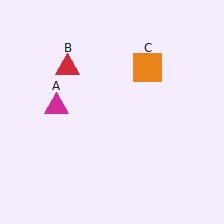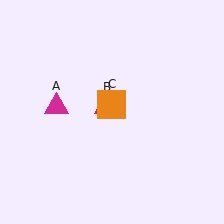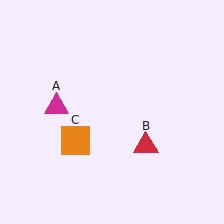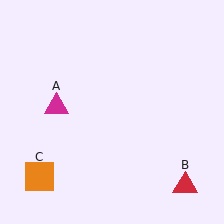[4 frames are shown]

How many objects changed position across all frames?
2 objects changed position: red triangle (object B), orange square (object C).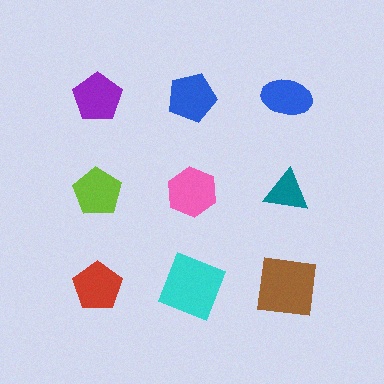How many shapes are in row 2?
3 shapes.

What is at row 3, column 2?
A cyan square.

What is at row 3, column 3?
A brown square.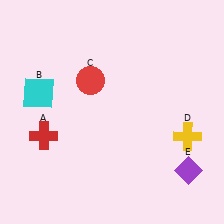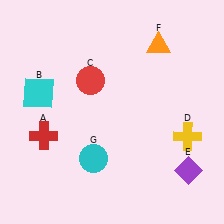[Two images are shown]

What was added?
An orange triangle (F), a cyan circle (G) were added in Image 2.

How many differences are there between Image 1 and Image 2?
There are 2 differences between the two images.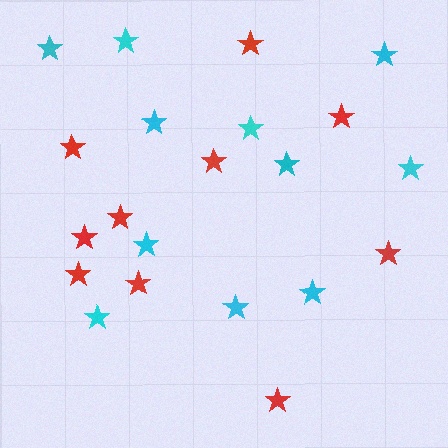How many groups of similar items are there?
There are 2 groups: one group of cyan stars (11) and one group of red stars (10).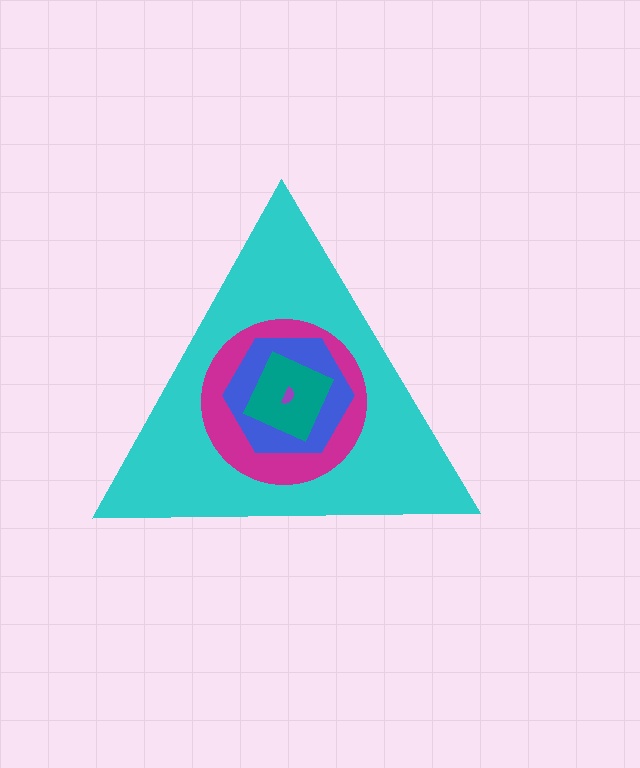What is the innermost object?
The purple semicircle.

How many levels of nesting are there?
5.